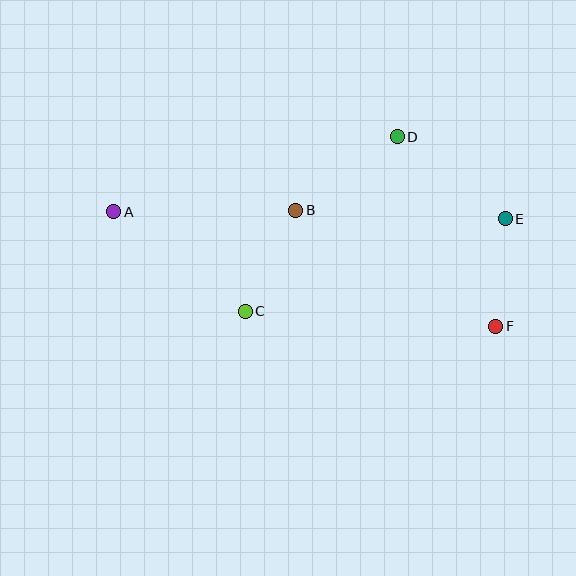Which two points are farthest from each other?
Points A and F are farthest from each other.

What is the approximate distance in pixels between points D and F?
The distance between D and F is approximately 214 pixels.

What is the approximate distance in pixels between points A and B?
The distance between A and B is approximately 182 pixels.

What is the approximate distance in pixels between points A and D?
The distance between A and D is approximately 293 pixels.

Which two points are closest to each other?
Points E and F are closest to each other.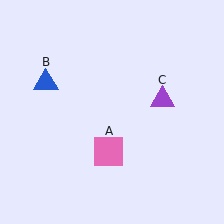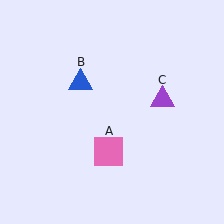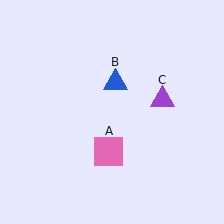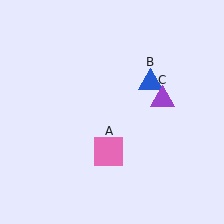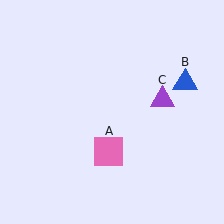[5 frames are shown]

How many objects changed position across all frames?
1 object changed position: blue triangle (object B).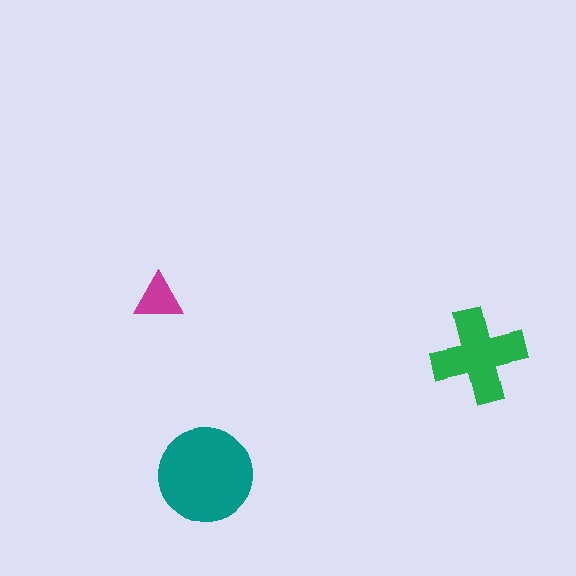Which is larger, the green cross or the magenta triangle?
The green cross.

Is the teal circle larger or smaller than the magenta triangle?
Larger.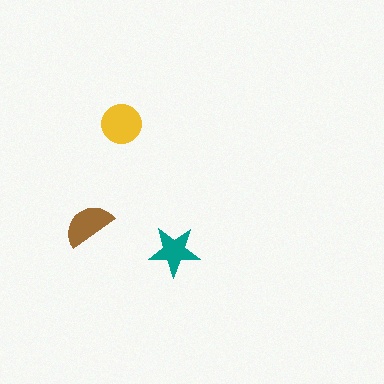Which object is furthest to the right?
The teal star is rightmost.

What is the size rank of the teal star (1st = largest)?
3rd.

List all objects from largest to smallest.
The yellow circle, the brown semicircle, the teal star.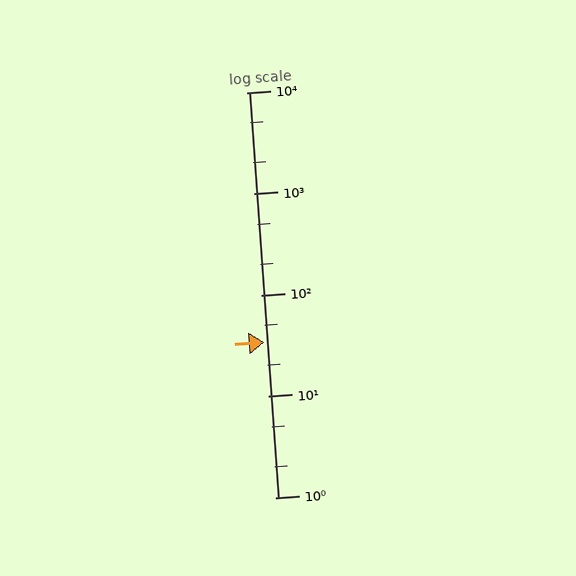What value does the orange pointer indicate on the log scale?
The pointer indicates approximately 34.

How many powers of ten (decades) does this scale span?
The scale spans 4 decades, from 1 to 10000.